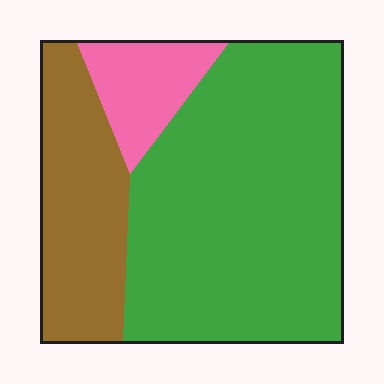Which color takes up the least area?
Pink, at roughly 10%.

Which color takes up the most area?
Green, at roughly 65%.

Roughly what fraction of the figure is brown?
Brown covers 25% of the figure.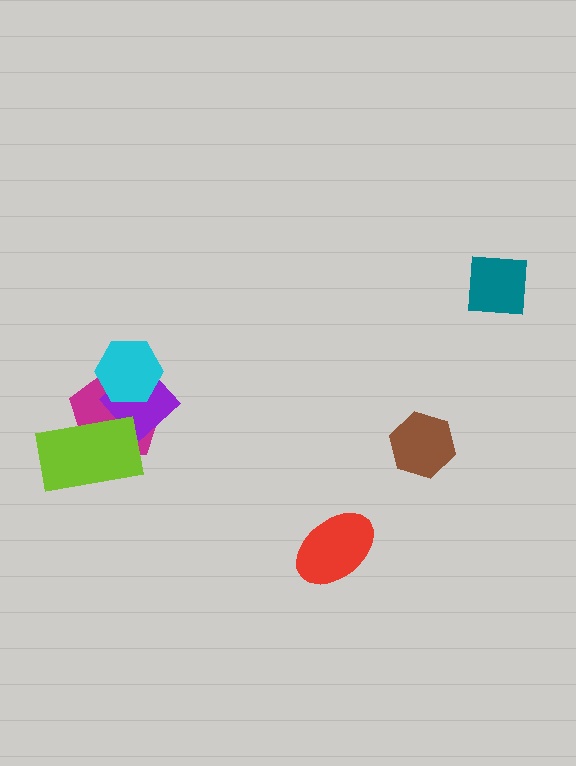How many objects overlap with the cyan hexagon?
2 objects overlap with the cyan hexagon.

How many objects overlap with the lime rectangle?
2 objects overlap with the lime rectangle.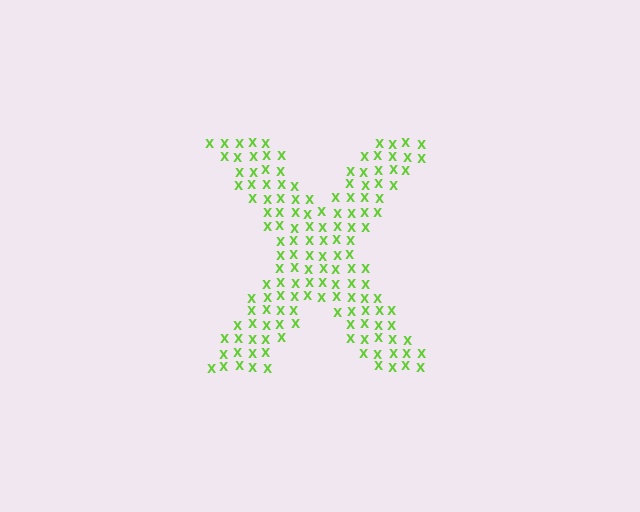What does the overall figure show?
The overall figure shows the letter X.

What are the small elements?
The small elements are letter X's.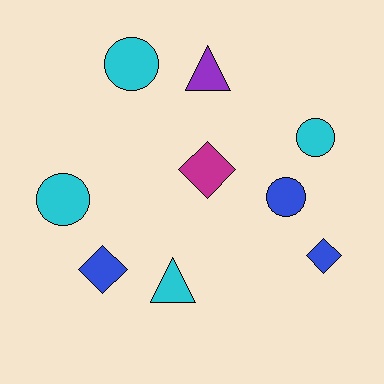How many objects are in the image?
There are 9 objects.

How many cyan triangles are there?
There is 1 cyan triangle.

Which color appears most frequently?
Cyan, with 4 objects.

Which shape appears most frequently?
Circle, with 4 objects.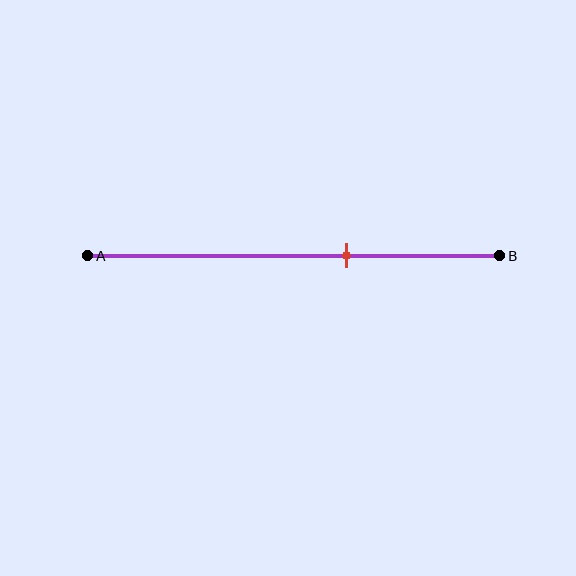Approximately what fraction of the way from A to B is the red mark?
The red mark is approximately 65% of the way from A to B.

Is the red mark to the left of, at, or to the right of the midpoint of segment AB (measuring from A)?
The red mark is to the right of the midpoint of segment AB.